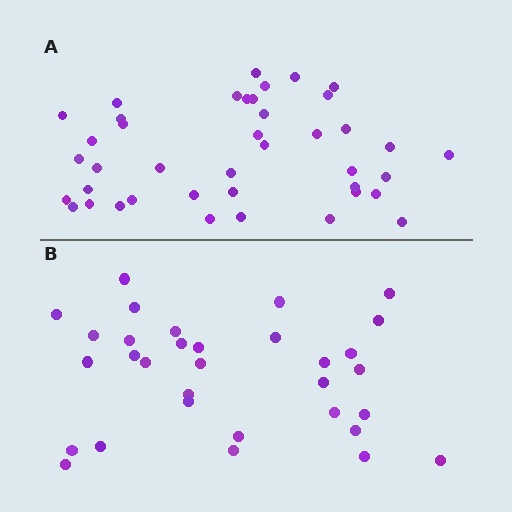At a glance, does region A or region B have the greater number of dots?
Region A (the top region) has more dots.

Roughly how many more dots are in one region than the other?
Region A has roughly 8 or so more dots than region B.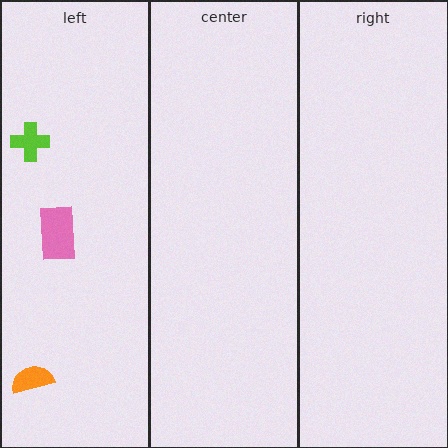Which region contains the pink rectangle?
The left region.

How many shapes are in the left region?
3.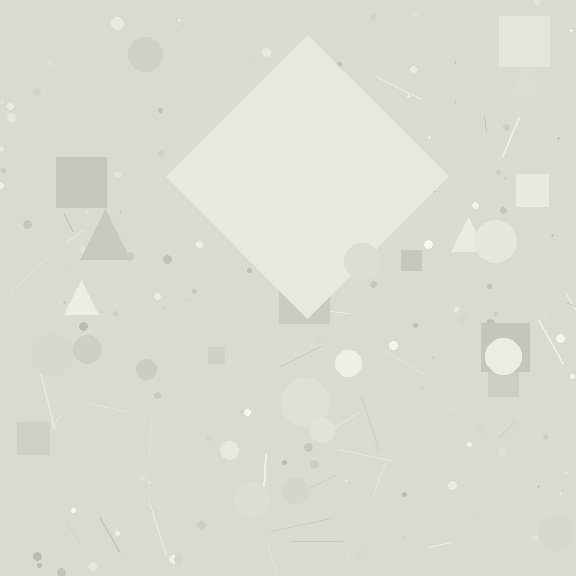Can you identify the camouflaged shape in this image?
The camouflaged shape is a diamond.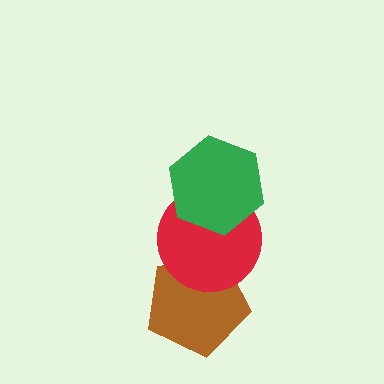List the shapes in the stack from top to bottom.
From top to bottom: the green hexagon, the red circle, the brown pentagon.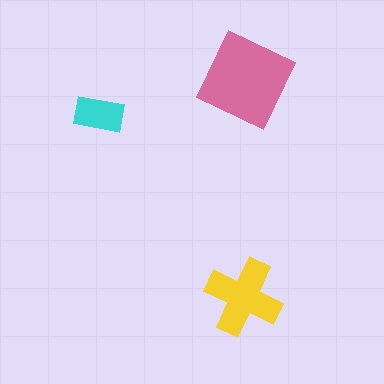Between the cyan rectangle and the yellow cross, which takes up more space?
The yellow cross.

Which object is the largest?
The pink diamond.